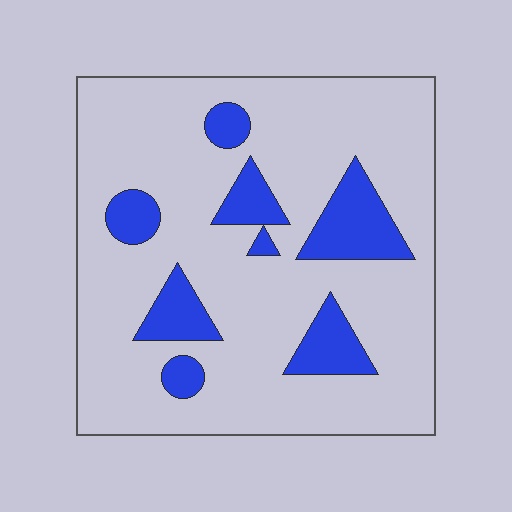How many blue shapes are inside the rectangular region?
8.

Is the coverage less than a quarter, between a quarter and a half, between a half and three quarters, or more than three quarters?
Less than a quarter.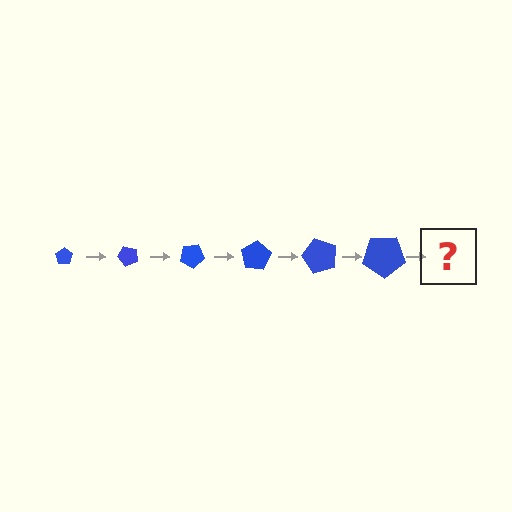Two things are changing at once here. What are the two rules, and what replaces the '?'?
The two rules are that the pentagon grows larger each step and it rotates 50 degrees each step. The '?' should be a pentagon, larger than the previous one and rotated 300 degrees from the start.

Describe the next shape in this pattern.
It should be a pentagon, larger than the previous one and rotated 300 degrees from the start.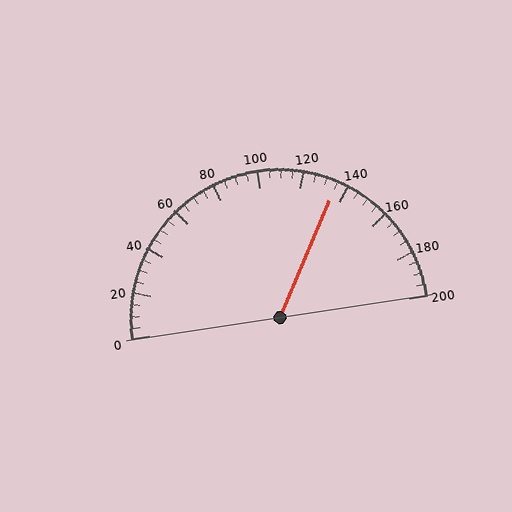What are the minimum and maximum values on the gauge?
The gauge ranges from 0 to 200.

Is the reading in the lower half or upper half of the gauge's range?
The reading is in the upper half of the range (0 to 200).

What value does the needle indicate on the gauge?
The needle indicates approximately 135.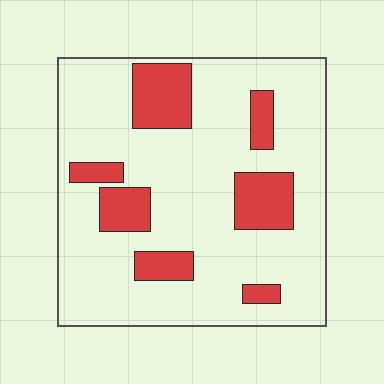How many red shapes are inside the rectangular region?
7.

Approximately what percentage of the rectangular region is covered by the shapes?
Approximately 20%.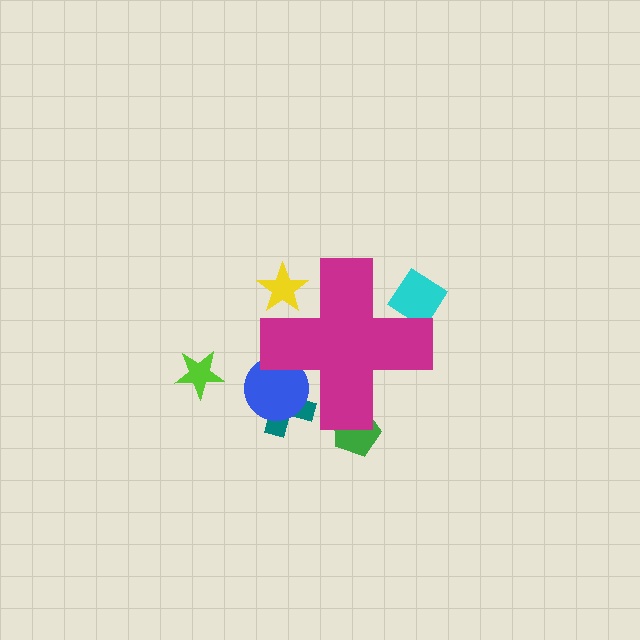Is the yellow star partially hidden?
Yes, the yellow star is partially hidden behind the magenta cross.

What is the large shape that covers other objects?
A magenta cross.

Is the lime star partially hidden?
No, the lime star is fully visible.